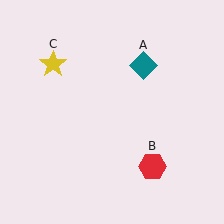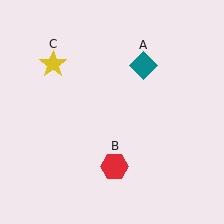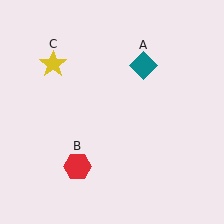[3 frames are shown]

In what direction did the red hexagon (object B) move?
The red hexagon (object B) moved left.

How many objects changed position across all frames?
1 object changed position: red hexagon (object B).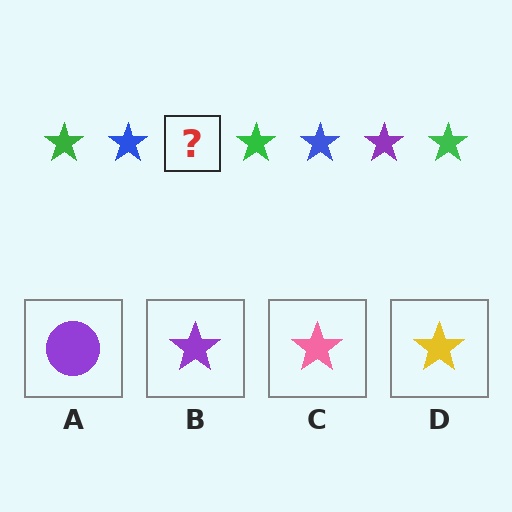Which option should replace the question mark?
Option B.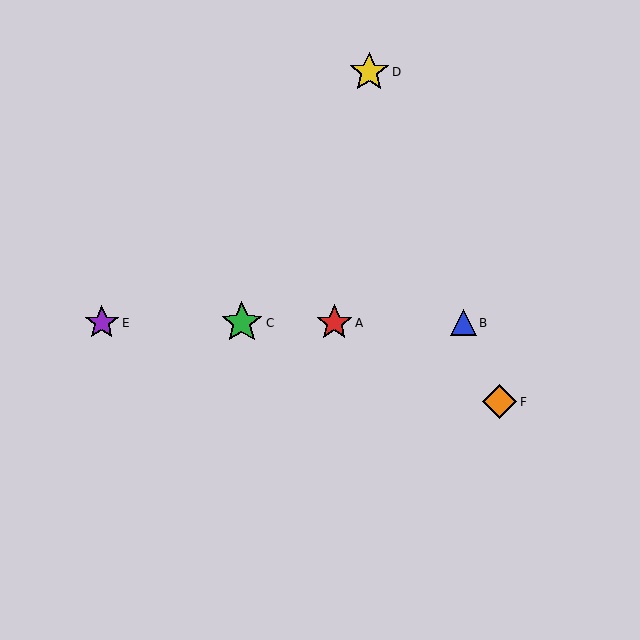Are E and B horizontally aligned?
Yes, both are at y≈323.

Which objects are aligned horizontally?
Objects A, B, C, E are aligned horizontally.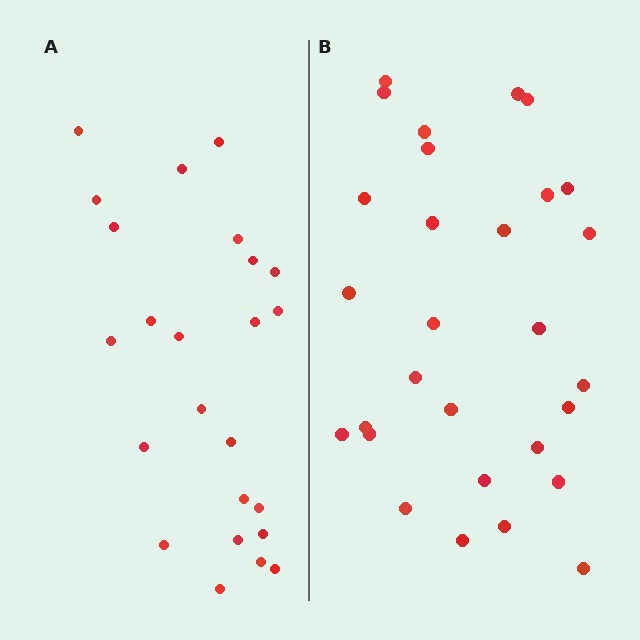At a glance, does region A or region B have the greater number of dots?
Region B (the right region) has more dots.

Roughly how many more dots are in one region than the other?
Region B has about 5 more dots than region A.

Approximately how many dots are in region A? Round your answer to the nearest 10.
About 20 dots. (The exact count is 24, which rounds to 20.)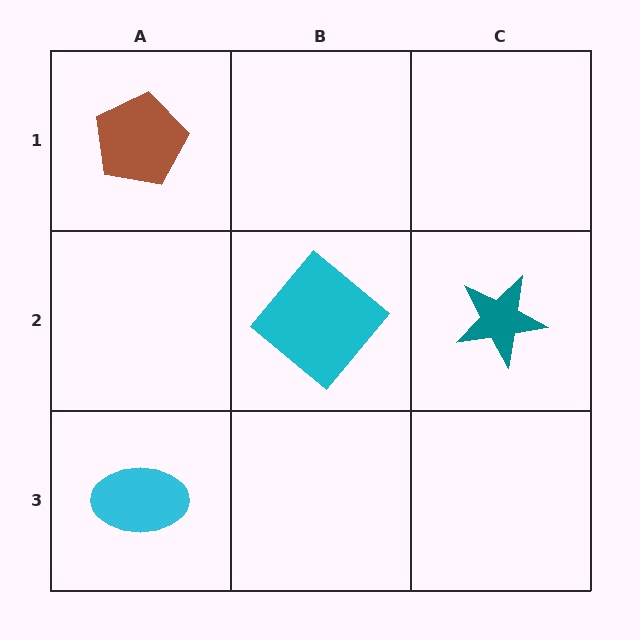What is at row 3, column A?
A cyan ellipse.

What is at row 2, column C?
A teal star.